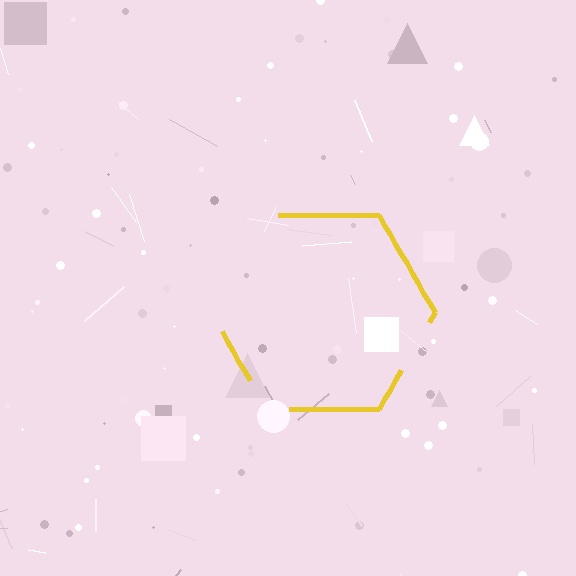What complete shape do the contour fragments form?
The contour fragments form a hexagon.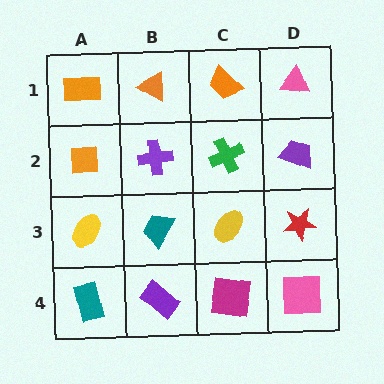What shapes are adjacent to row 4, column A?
A yellow ellipse (row 3, column A), a purple rectangle (row 4, column B).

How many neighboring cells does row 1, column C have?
3.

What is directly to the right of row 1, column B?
An orange trapezoid.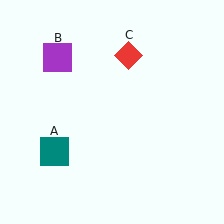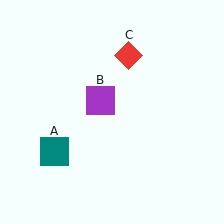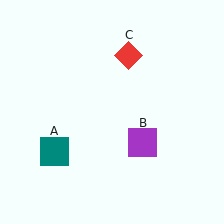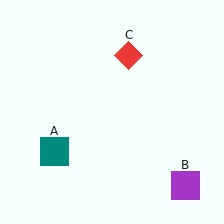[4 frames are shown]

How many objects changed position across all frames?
1 object changed position: purple square (object B).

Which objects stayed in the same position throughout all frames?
Teal square (object A) and red diamond (object C) remained stationary.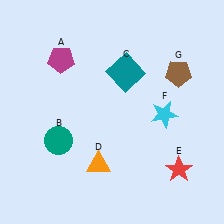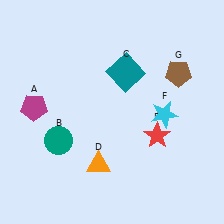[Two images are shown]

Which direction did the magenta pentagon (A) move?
The magenta pentagon (A) moved down.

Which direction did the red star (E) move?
The red star (E) moved up.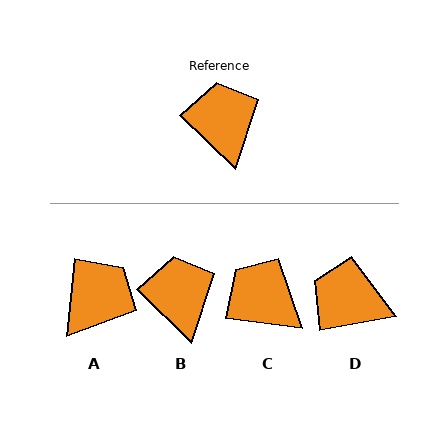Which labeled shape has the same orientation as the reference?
B.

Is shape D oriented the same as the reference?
No, it is off by about 55 degrees.